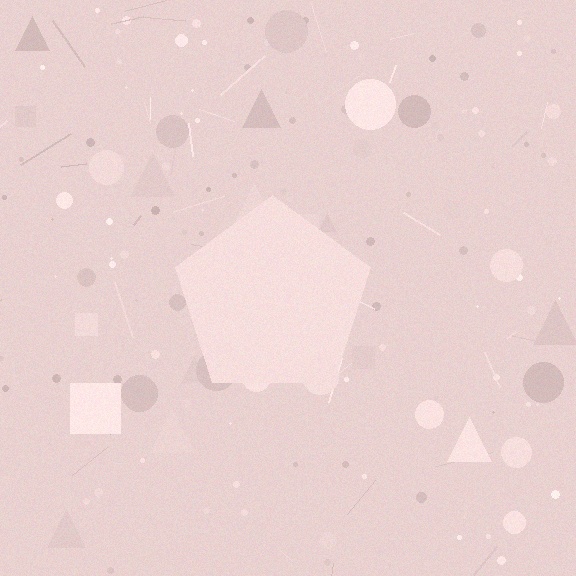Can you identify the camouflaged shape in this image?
The camouflaged shape is a pentagon.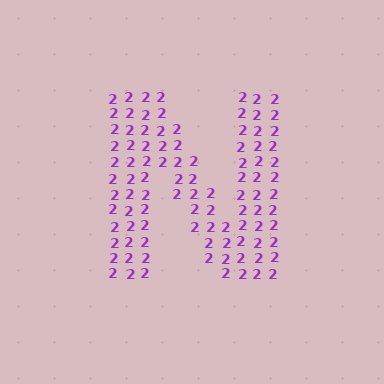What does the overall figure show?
The overall figure shows the letter N.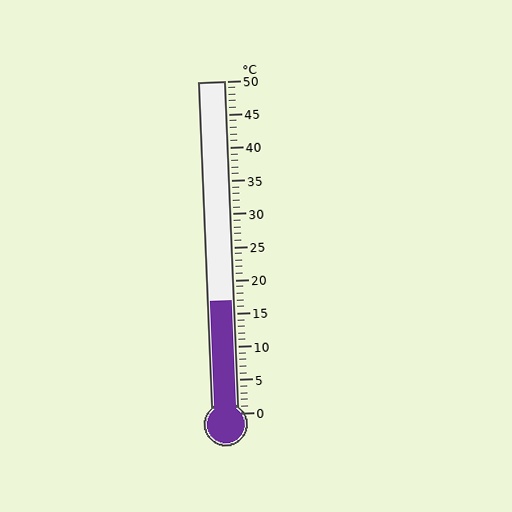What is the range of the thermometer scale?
The thermometer scale ranges from 0°C to 50°C.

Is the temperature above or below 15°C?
The temperature is above 15°C.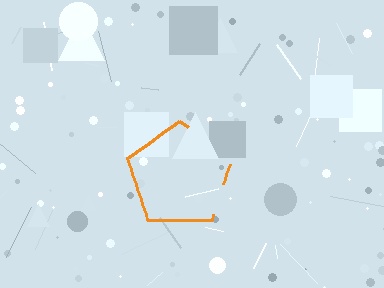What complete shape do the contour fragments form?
The contour fragments form a pentagon.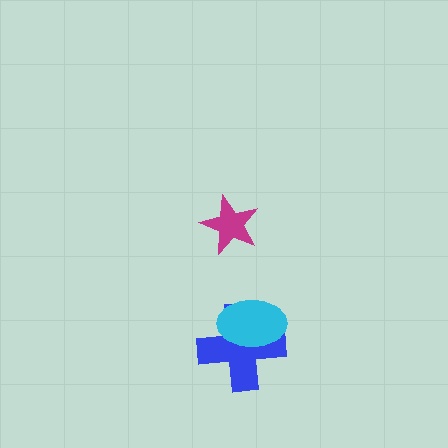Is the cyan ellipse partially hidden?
No, no other shape covers it.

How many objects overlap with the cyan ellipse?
1 object overlaps with the cyan ellipse.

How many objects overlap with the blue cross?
1 object overlaps with the blue cross.